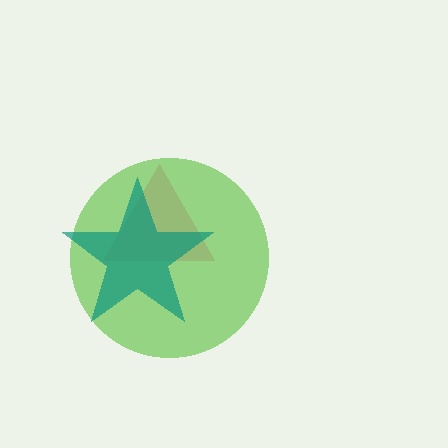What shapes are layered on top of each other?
The layered shapes are: a pink triangle, a lime circle, a teal star.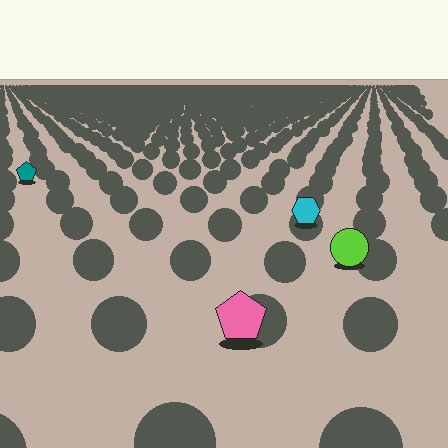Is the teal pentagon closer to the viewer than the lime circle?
No. The lime circle is closer — you can tell from the texture gradient: the ground texture is coarser near it.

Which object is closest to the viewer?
The pink pentagon is closest. The texture marks near it are larger and more spread out.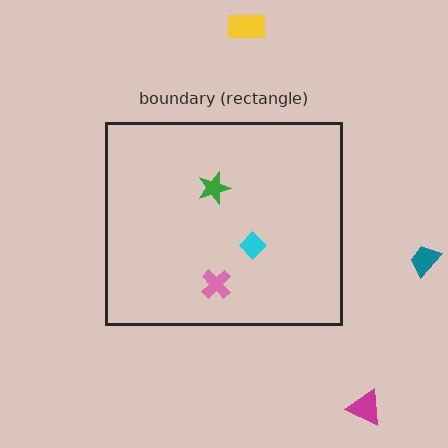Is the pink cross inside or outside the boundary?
Inside.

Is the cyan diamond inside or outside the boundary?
Inside.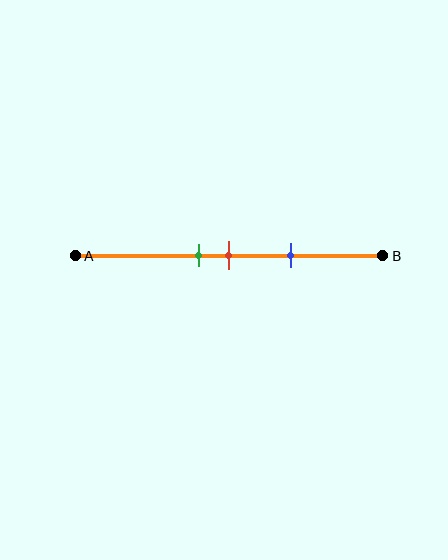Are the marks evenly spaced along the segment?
Yes, the marks are approximately evenly spaced.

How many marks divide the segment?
There are 3 marks dividing the segment.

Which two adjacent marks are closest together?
The green and red marks are the closest adjacent pair.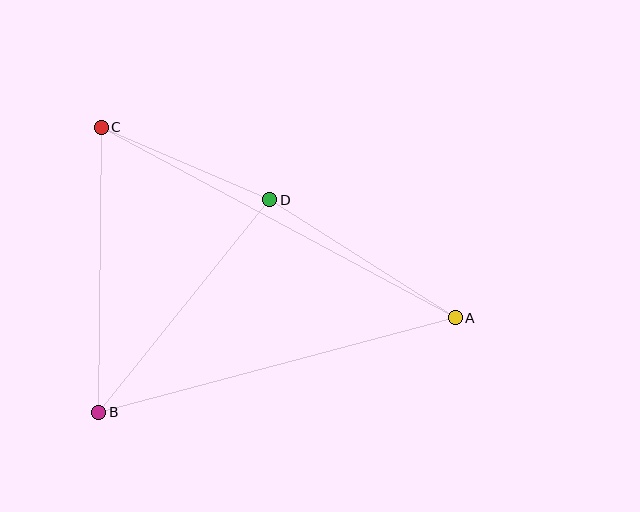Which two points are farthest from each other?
Points A and C are farthest from each other.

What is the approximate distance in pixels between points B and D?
The distance between B and D is approximately 273 pixels.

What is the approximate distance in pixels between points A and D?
The distance between A and D is approximately 220 pixels.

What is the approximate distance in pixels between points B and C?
The distance between B and C is approximately 285 pixels.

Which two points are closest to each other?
Points C and D are closest to each other.